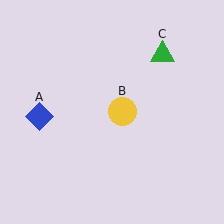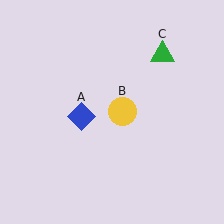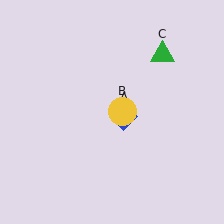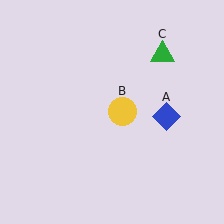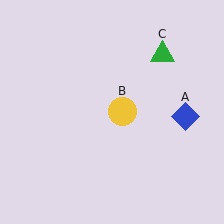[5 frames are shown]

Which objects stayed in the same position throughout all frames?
Yellow circle (object B) and green triangle (object C) remained stationary.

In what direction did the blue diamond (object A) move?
The blue diamond (object A) moved right.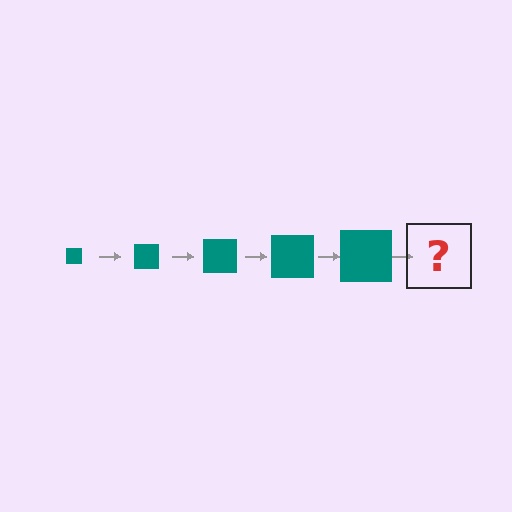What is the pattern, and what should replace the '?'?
The pattern is that the square gets progressively larger each step. The '?' should be a teal square, larger than the previous one.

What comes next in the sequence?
The next element should be a teal square, larger than the previous one.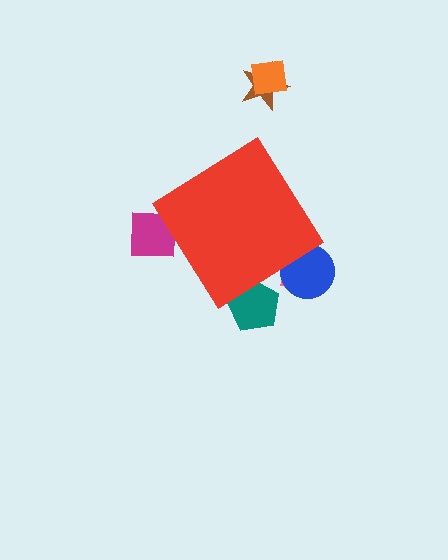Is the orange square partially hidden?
No, the orange square is fully visible.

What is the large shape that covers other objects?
A red diamond.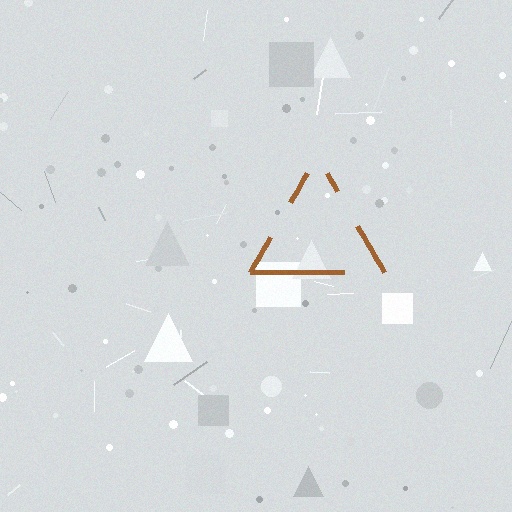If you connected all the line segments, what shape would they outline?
They would outline a triangle.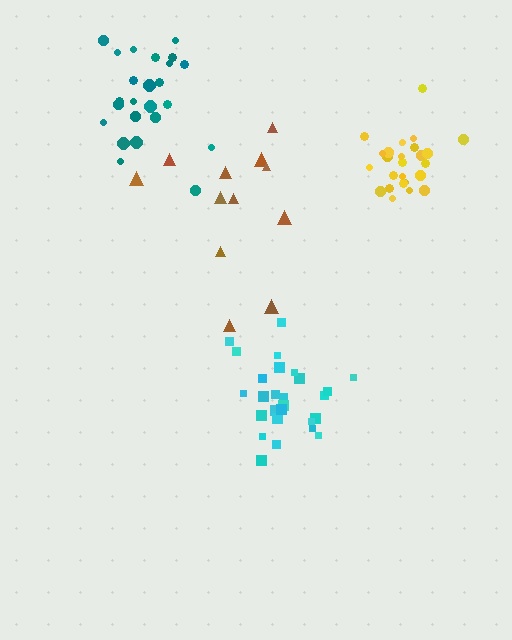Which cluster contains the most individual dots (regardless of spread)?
Cyan (27).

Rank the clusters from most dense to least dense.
yellow, cyan, teal, brown.